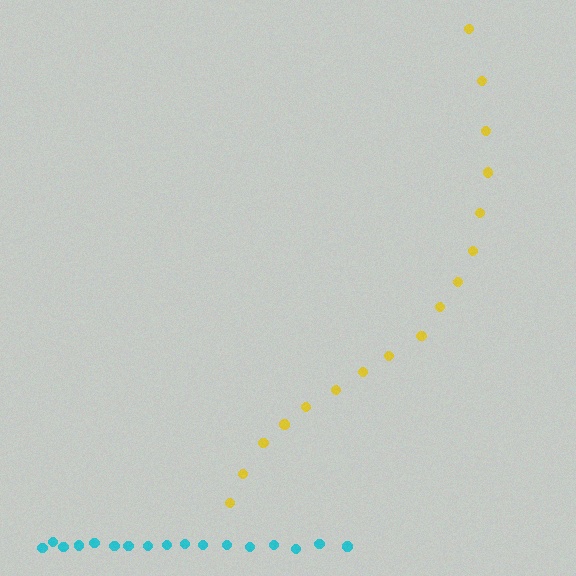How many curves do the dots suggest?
There are 2 distinct paths.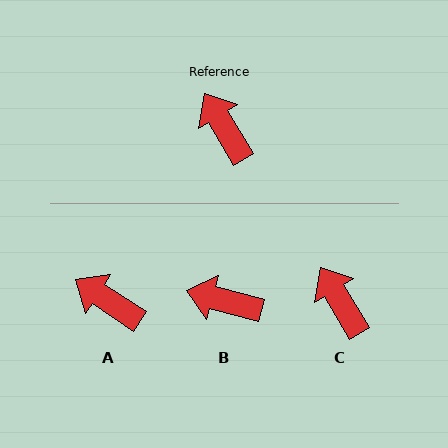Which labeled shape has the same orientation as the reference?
C.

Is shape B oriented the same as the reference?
No, it is off by about 44 degrees.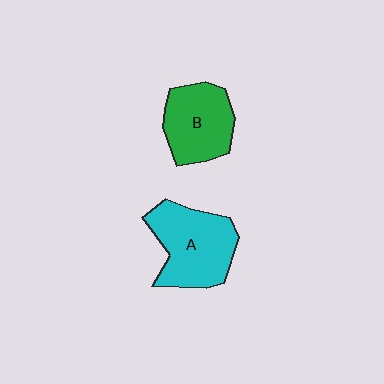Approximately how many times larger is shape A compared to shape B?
Approximately 1.2 times.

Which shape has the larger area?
Shape A (cyan).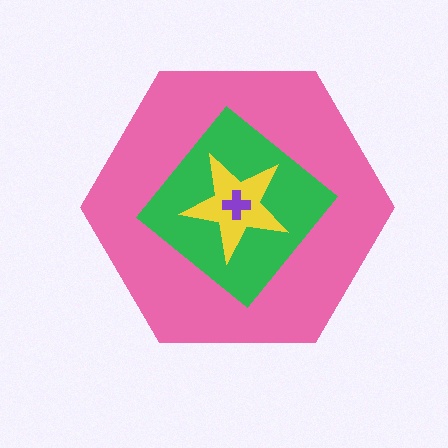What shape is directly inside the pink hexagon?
The green diamond.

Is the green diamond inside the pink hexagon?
Yes.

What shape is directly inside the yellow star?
The purple cross.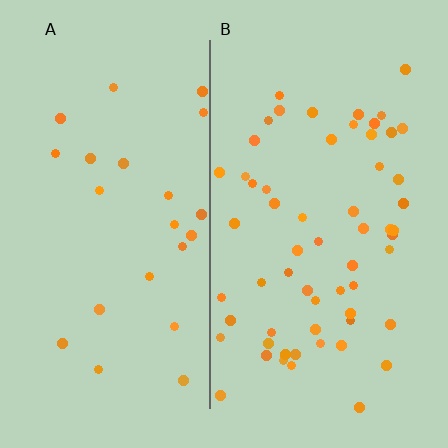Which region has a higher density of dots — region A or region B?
B (the right).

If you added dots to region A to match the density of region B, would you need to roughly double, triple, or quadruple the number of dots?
Approximately triple.